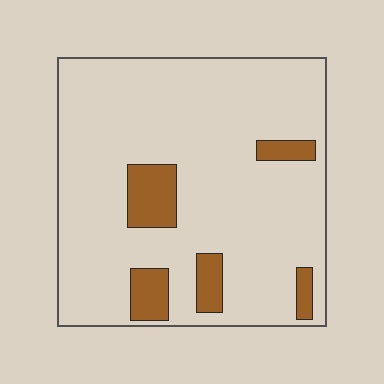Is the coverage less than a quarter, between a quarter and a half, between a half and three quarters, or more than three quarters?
Less than a quarter.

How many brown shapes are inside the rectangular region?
5.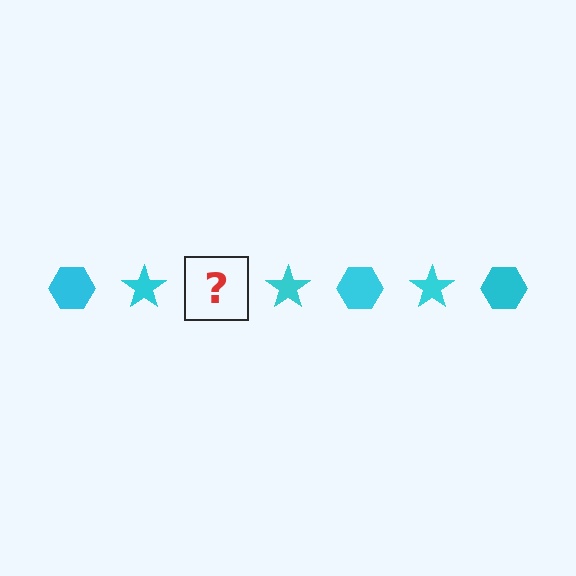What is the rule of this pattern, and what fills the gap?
The rule is that the pattern cycles through hexagon, star shapes in cyan. The gap should be filled with a cyan hexagon.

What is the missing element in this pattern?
The missing element is a cyan hexagon.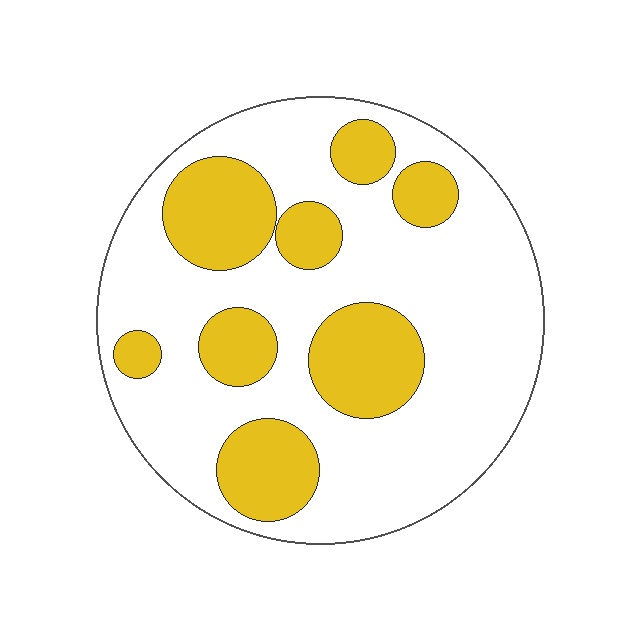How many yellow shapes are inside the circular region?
8.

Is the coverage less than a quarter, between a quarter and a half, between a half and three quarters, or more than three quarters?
Between a quarter and a half.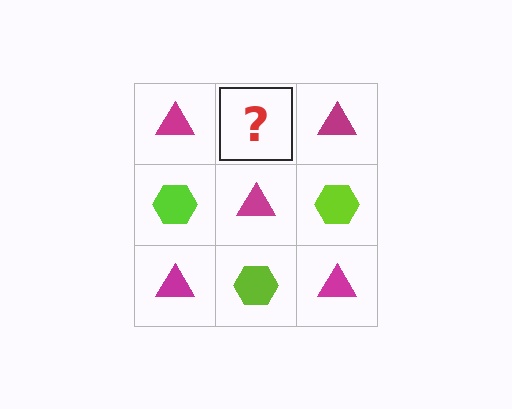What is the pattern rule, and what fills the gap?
The rule is that it alternates magenta triangle and lime hexagon in a checkerboard pattern. The gap should be filled with a lime hexagon.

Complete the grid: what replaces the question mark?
The question mark should be replaced with a lime hexagon.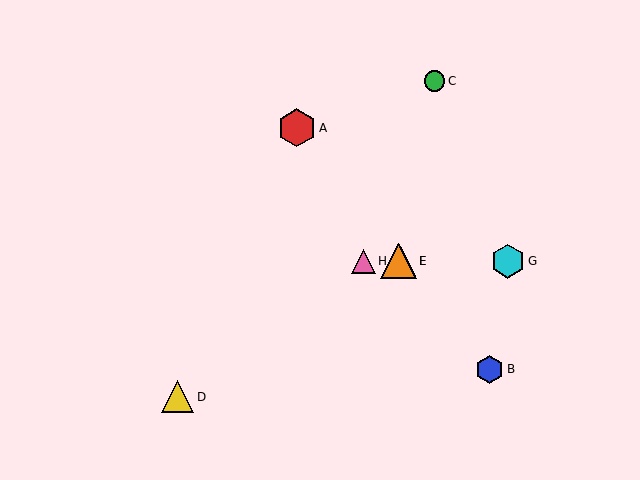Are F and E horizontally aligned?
Yes, both are at y≈261.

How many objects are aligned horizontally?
4 objects (E, F, G, H) are aligned horizontally.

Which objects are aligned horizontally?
Objects E, F, G, H are aligned horizontally.